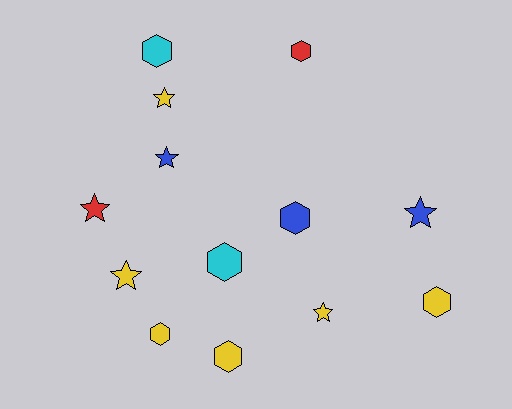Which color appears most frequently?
Yellow, with 6 objects.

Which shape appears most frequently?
Hexagon, with 7 objects.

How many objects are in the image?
There are 13 objects.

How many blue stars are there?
There are 2 blue stars.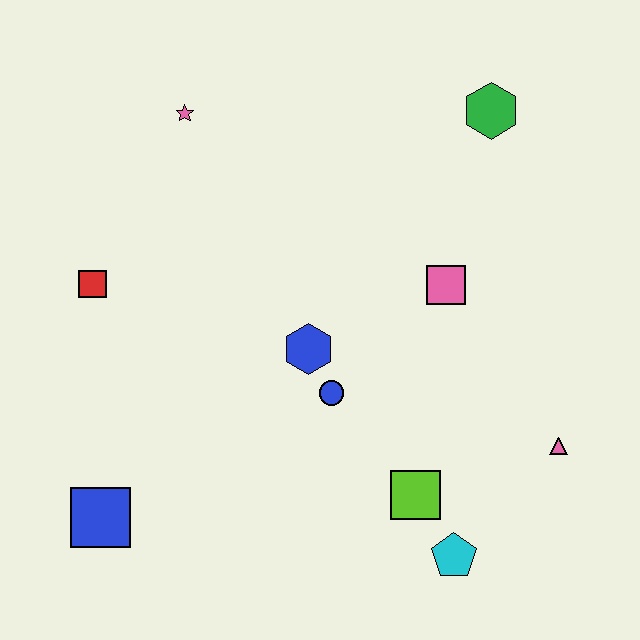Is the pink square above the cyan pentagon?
Yes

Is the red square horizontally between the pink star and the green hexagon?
No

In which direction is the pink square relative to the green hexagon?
The pink square is below the green hexagon.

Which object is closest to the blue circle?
The blue hexagon is closest to the blue circle.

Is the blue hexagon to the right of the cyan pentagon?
No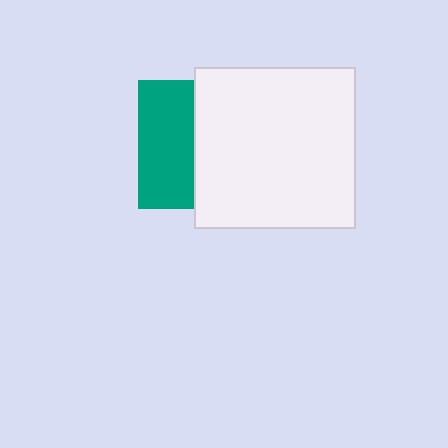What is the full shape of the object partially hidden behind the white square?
The partially hidden object is a teal square.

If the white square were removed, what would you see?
You would see the complete teal square.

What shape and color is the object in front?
The object in front is a white square.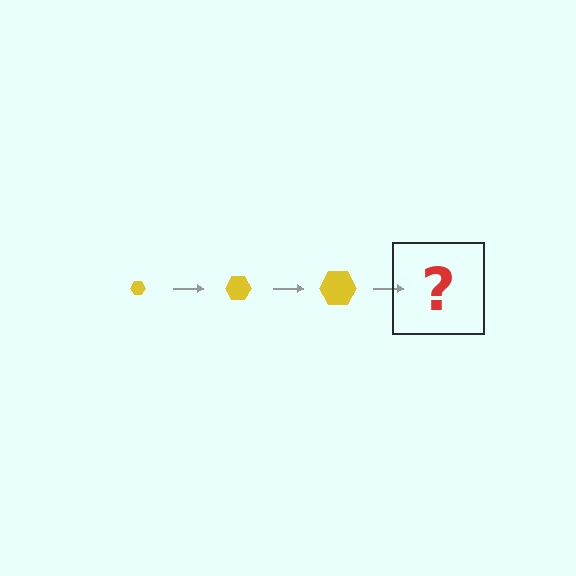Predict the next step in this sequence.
The next step is a yellow hexagon, larger than the previous one.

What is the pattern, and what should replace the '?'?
The pattern is that the hexagon gets progressively larger each step. The '?' should be a yellow hexagon, larger than the previous one.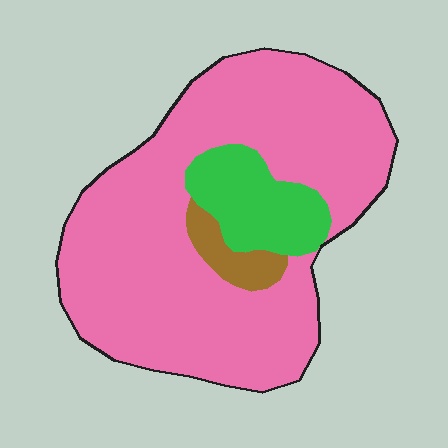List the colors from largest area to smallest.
From largest to smallest: pink, green, brown.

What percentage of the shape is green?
Green takes up less than a sixth of the shape.